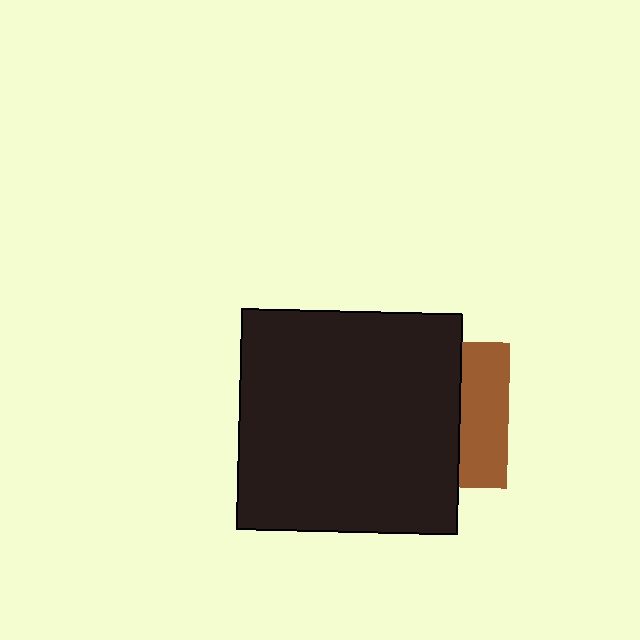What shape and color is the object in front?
The object in front is a black square.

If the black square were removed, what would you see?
You would see the complete brown square.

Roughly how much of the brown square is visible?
A small part of it is visible (roughly 32%).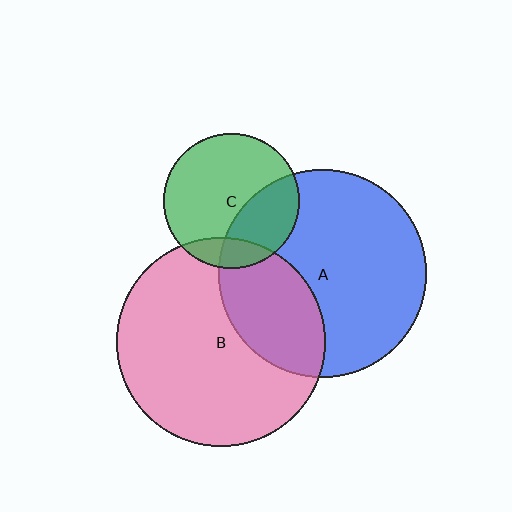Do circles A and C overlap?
Yes.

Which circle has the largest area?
Circle B (pink).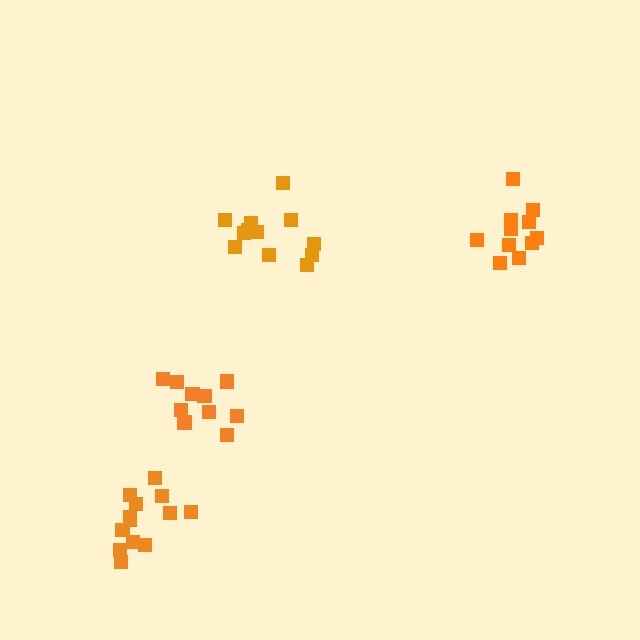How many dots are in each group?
Group 1: 14 dots, Group 2: 10 dots, Group 3: 11 dots, Group 4: 13 dots (48 total).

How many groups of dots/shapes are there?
There are 4 groups.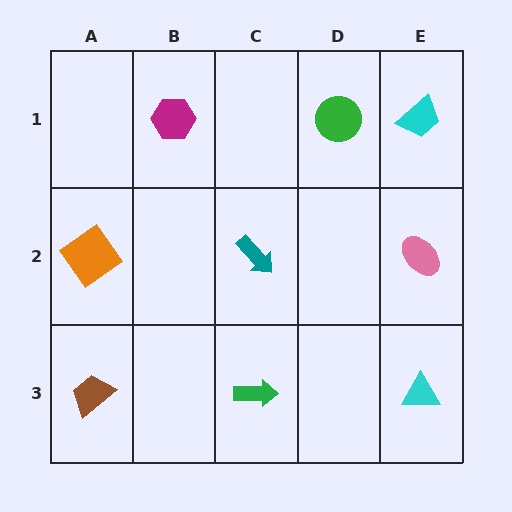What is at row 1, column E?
A cyan trapezoid.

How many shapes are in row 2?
3 shapes.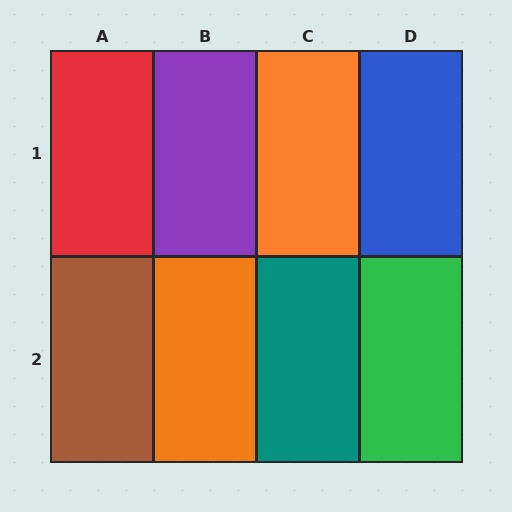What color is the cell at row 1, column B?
Purple.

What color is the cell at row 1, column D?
Blue.